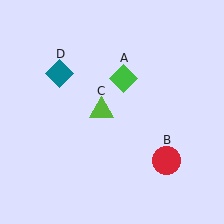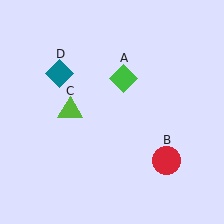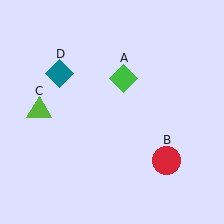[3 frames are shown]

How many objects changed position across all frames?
1 object changed position: lime triangle (object C).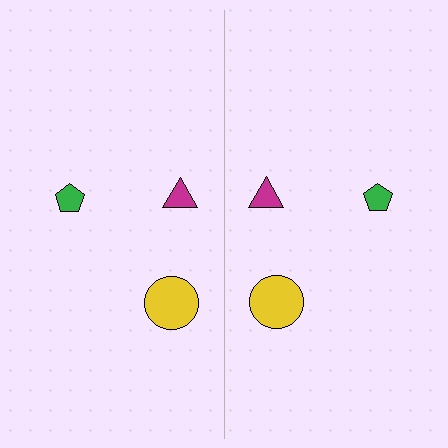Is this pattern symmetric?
Yes, this pattern has bilateral (reflection) symmetry.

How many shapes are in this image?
There are 6 shapes in this image.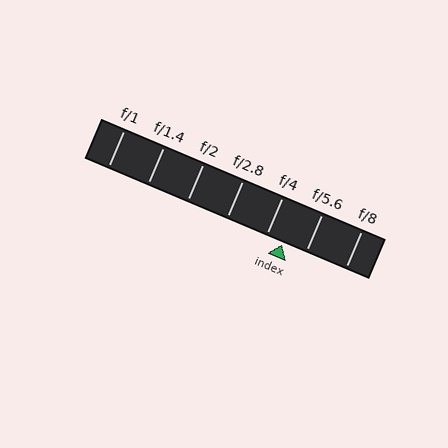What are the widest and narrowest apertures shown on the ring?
The widest aperture shown is f/1 and the narrowest is f/8.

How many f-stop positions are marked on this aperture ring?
There are 7 f-stop positions marked.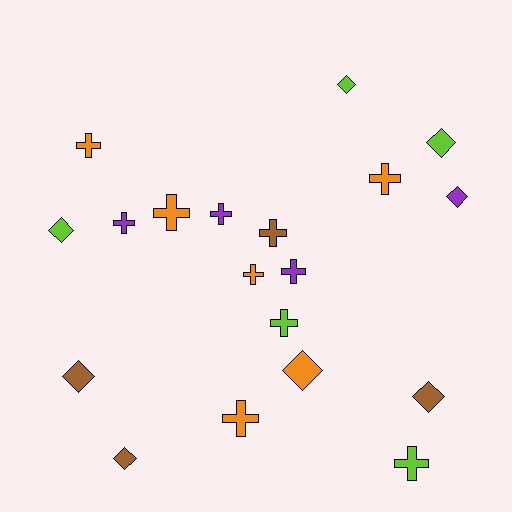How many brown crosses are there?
There is 1 brown cross.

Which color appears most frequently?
Orange, with 6 objects.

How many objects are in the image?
There are 19 objects.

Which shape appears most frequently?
Cross, with 11 objects.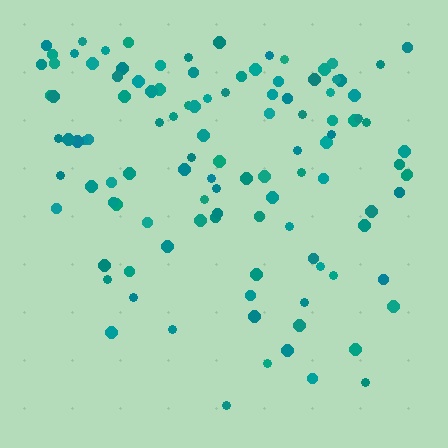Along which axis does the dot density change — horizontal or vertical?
Vertical.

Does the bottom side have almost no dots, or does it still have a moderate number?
Still a moderate number, just noticeably fewer than the top.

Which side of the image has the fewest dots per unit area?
The bottom.